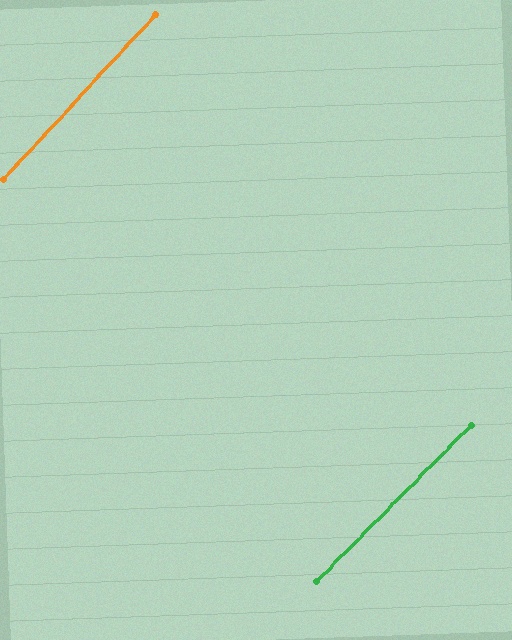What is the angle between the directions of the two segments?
Approximately 2 degrees.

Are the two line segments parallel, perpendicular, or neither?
Parallel — their directions differ by only 1.7°.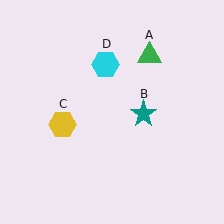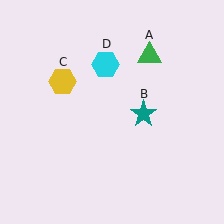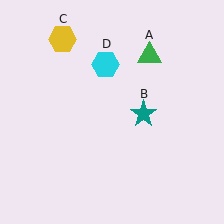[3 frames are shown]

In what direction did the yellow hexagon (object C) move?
The yellow hexagon (object C) moved up.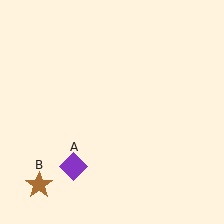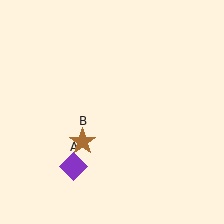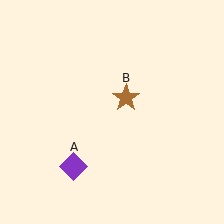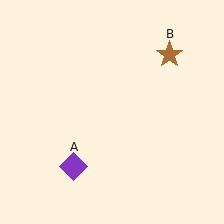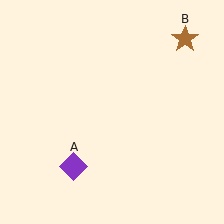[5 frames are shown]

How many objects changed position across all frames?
1 object changed position: brown star (object B).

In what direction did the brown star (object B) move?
The brown star (object B) moved up and to the right.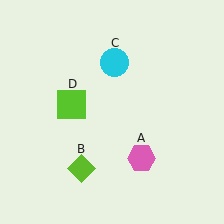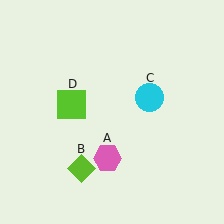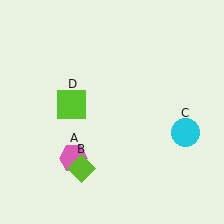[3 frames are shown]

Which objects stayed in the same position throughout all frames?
Lime diamond (object B) and lime square (object D) remained stationary.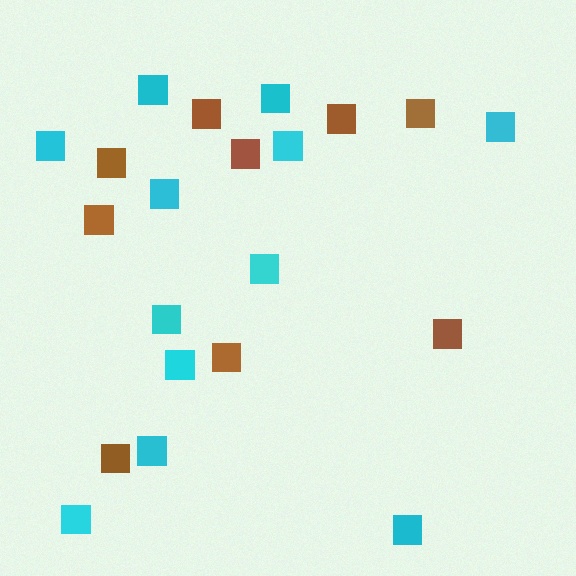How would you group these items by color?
There are 2 groups: one group of cyan squares (12) and one group of brown squares (9).